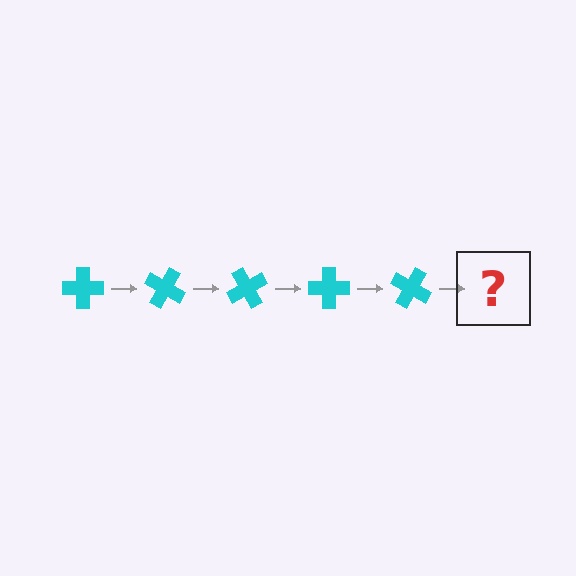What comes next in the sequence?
The next element should be a cyan cross rotated 150 degrees.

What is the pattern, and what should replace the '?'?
The pattern is that the cross rotates 30 degrees each step. The '?' should be a cyan cross rotated 150 degrees.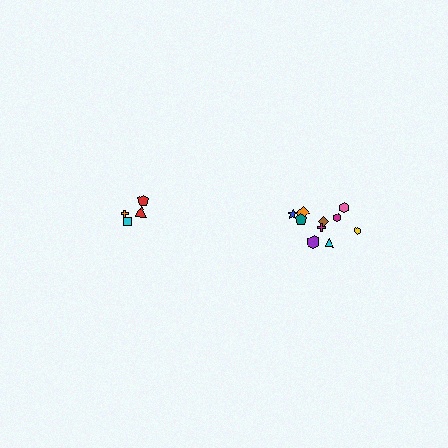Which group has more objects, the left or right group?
The right group.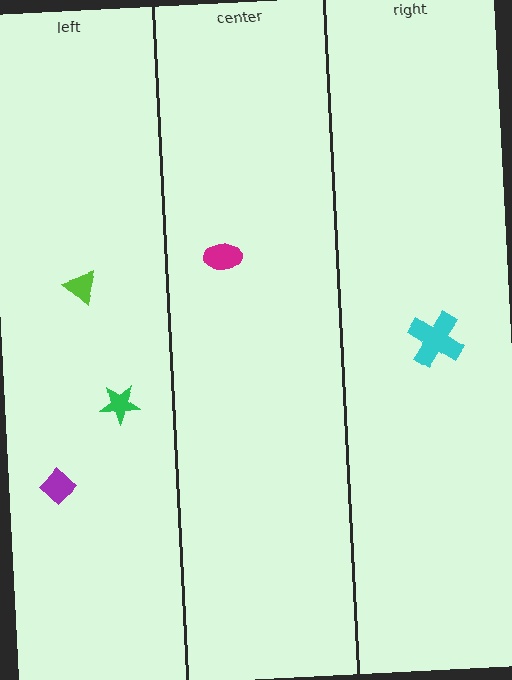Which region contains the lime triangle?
The left region.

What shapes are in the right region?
The cyan cross.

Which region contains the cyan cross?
The right region.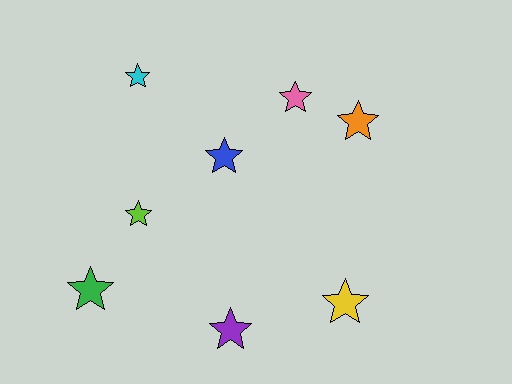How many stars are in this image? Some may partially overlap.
There are 8 stars.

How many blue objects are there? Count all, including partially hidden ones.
There is 1 blue object.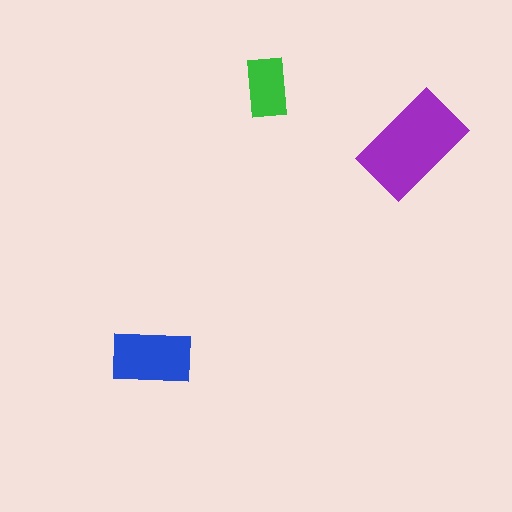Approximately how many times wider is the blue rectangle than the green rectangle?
About 1.5 times wider.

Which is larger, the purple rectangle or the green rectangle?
The purple one.